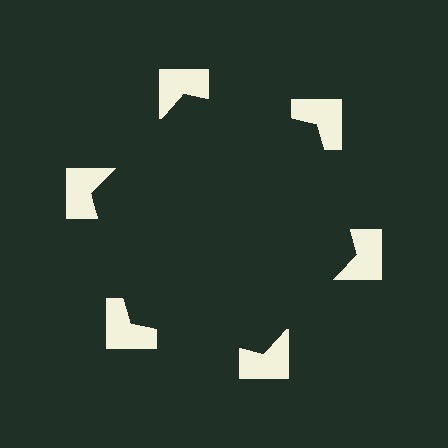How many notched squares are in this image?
There are 6 — one at each vertex of the illusory hexagon.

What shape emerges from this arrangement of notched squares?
An illusory hexagon — its edges are inferred from the aligned wedge cuts in the notched squares, not physically drawn.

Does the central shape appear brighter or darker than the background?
It typically appears slightly darker than the background, even though no actual brightness change is drawn.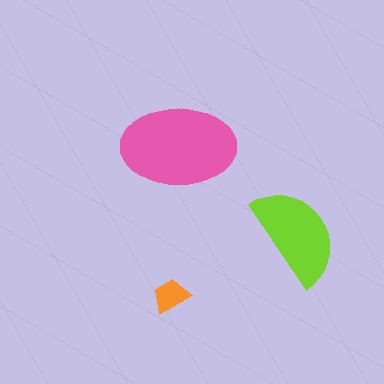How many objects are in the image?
There are 3 objects in the image.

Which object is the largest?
The pink ellipse.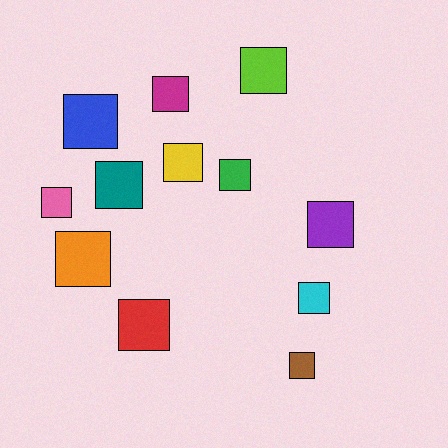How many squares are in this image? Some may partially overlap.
There are 12 squares.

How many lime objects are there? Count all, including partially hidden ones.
There is 1 lime object.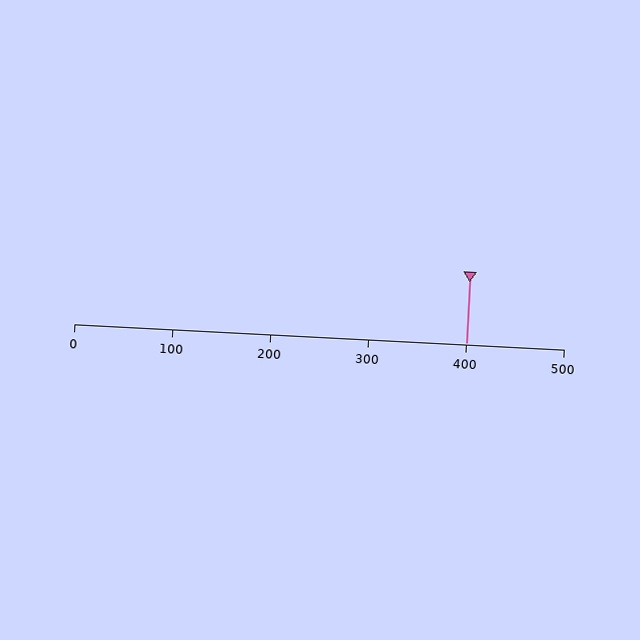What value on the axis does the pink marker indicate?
The marker indicates approximately 400.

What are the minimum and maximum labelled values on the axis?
The axis runs from 0 to 500.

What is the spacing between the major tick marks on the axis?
The major ticks are spaced 100 apart.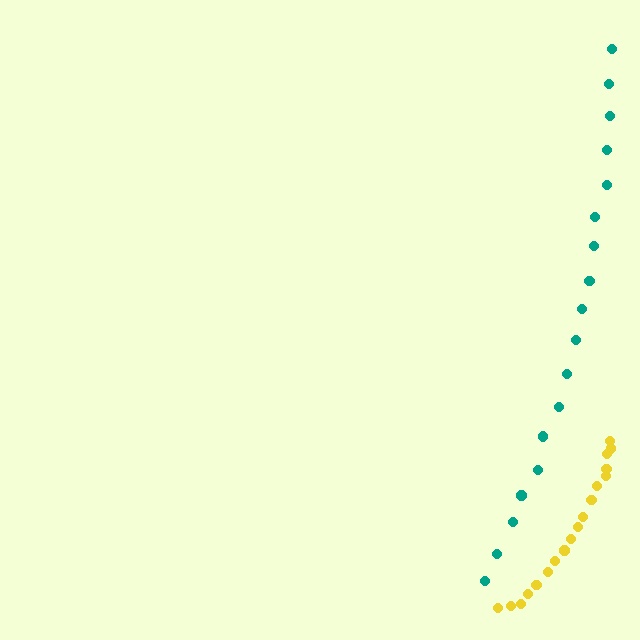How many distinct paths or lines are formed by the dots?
There are 2 distinct paths.